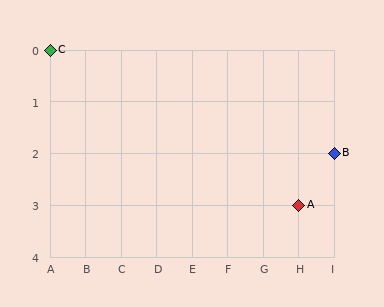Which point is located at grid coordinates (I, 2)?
Point B is at (I, 2).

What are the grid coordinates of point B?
Point B is at grid coordinates (I, 2).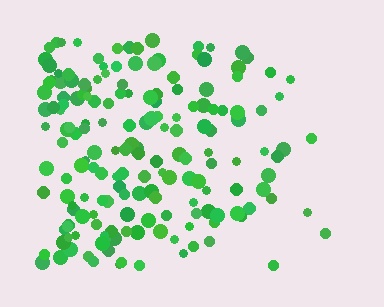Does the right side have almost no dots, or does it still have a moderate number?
Still a moderate number, just noticeably fewer than the left.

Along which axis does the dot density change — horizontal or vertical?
Horizontal.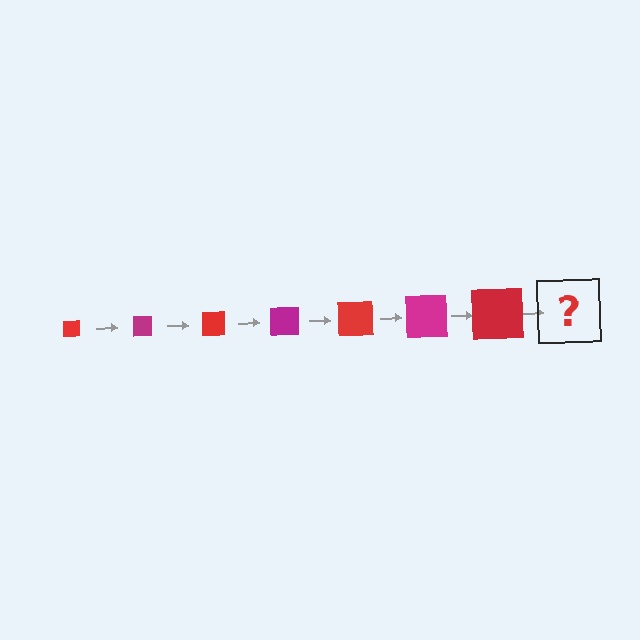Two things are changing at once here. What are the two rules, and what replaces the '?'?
The two rules are that the square grows larger each step and the color cycles through red and magenta. The '?' should be a magenta square, larger than the previous one.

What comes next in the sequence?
The next element should be a magenta square, larger than the previous one.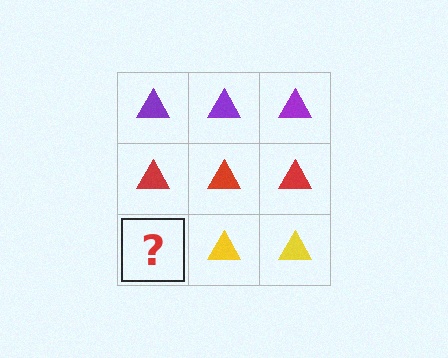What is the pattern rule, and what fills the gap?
The rule is that each row has a consistent color. The gap should be filled with a yellow triangle.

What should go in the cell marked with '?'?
The missing cell should contain a yellow triangle.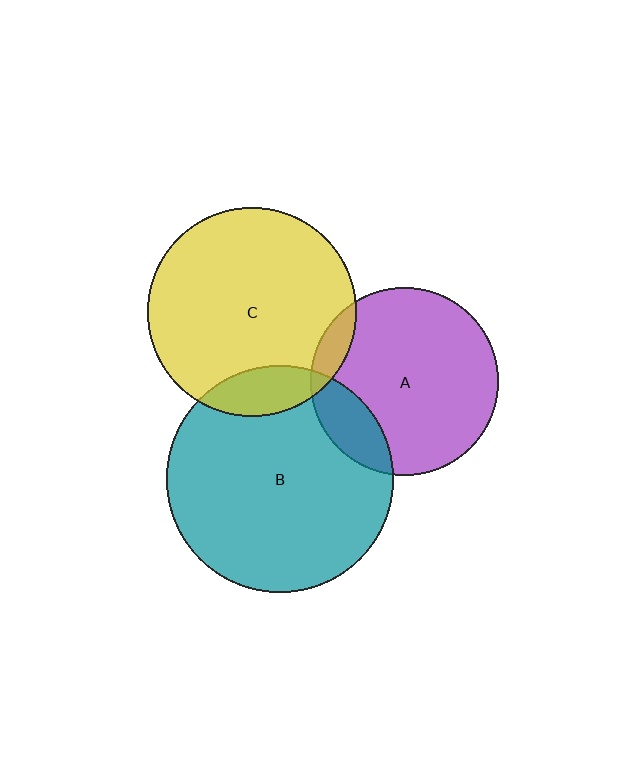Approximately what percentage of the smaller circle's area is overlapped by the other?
Approximately 15%.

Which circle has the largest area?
Circle B (teal).